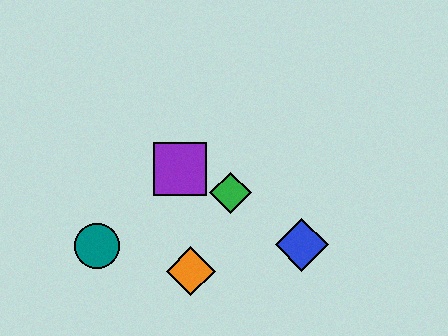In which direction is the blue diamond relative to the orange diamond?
The blue diamond is to the right of the orange diamond.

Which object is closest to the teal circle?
The orange diamond is closest to the teal circle.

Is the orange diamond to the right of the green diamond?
No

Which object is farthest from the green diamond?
The teal circle is farthest from the green diamond.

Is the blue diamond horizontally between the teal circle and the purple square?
No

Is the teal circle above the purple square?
No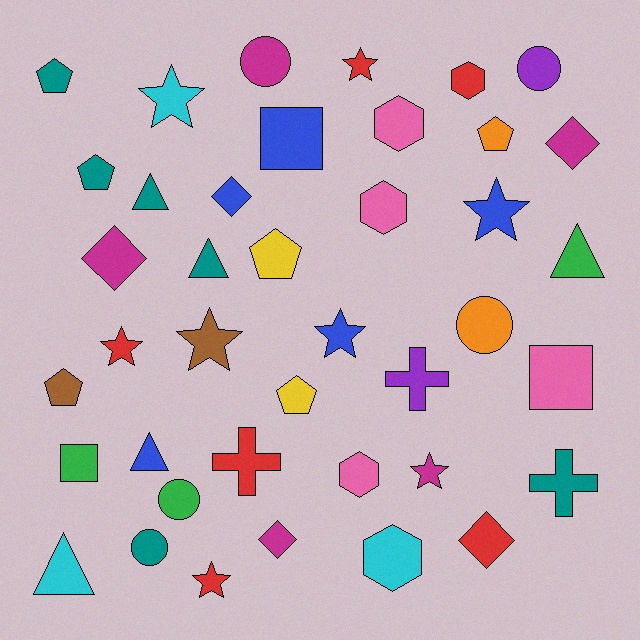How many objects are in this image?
There are 40 objects.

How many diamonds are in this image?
There are 5 diamonds.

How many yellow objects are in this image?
There are 2 yellow objects.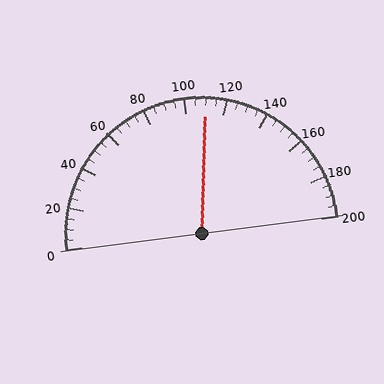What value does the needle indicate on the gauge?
The needle indicates approximately 110.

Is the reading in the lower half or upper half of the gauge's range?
The reading is in the upper half of the range (0 to 200).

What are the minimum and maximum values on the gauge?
The gauge ranges from 0 to 200.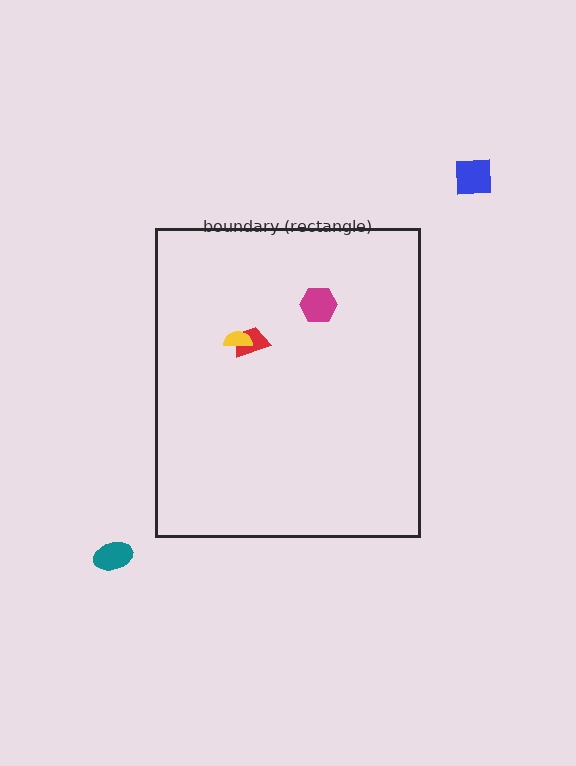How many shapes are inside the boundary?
3 inside, 2 outside.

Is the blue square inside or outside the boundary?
Outside.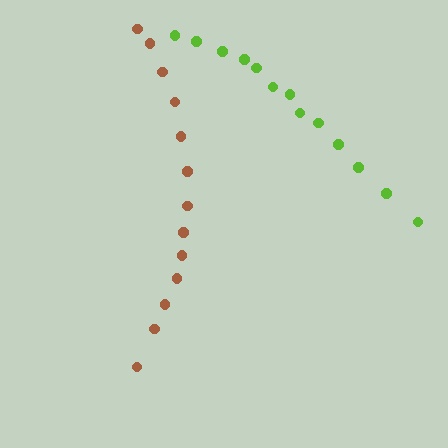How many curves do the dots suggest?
There are 2 distinct paths.